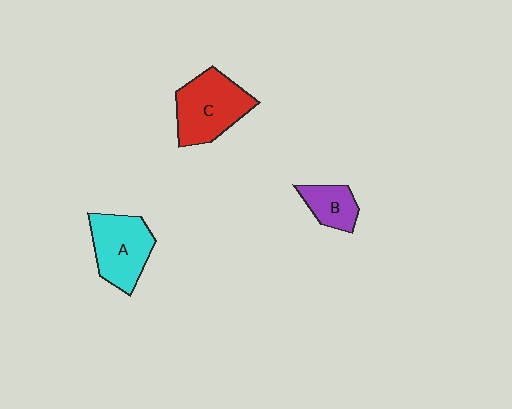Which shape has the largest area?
Shape C (red).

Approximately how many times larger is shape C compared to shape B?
Approximately 2.0 times.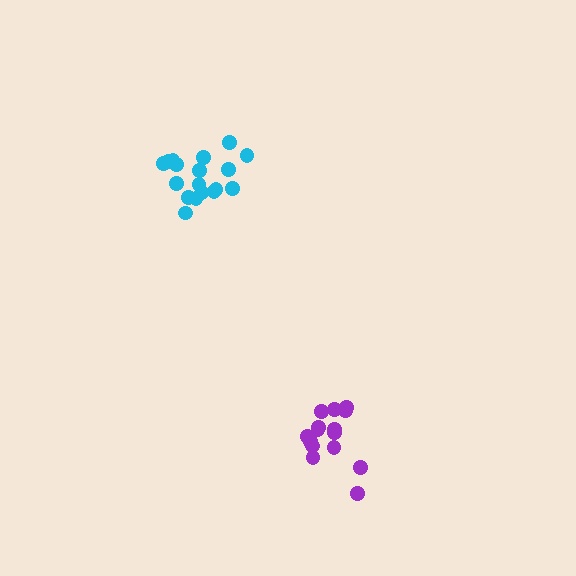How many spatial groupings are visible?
There are 2 spatial groupings.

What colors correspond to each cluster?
The clusters are colored: cyan, purple.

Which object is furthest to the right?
The purple cluster is rightmost.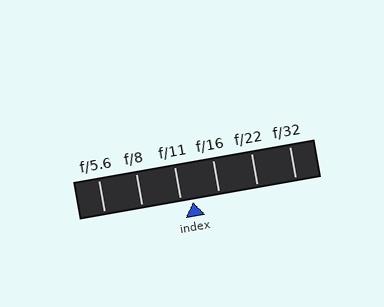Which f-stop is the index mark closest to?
The index mark is closest to f/11.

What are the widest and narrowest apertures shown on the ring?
The widest aperture shown is f/5.6 and the narrowest is f/32.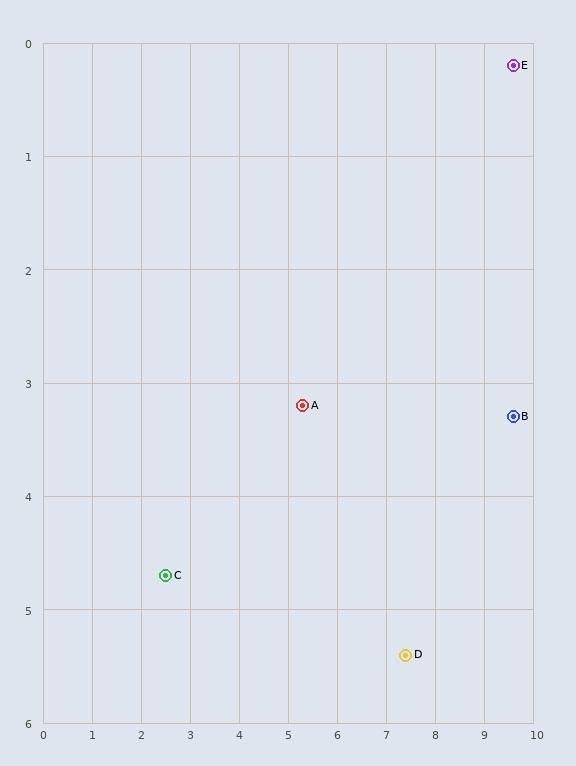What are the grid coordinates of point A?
Point A is at approximately (5.3, 3.2).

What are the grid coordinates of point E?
Point E is at approximately (9.6, 0.2).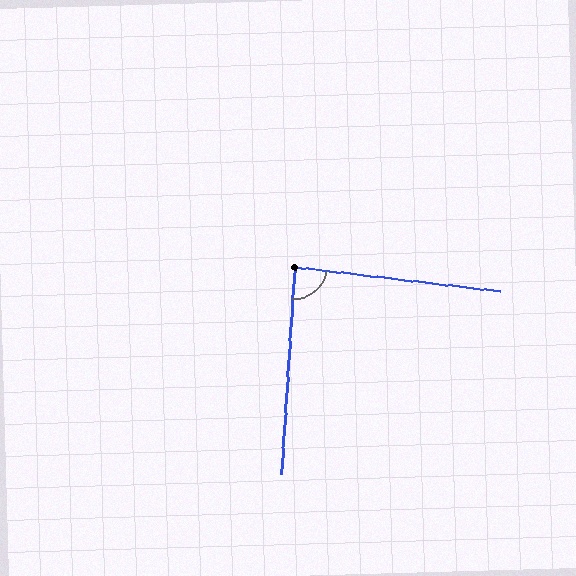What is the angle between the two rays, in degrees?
Approximately 87 degrees.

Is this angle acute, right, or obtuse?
It is approximately a right angle.